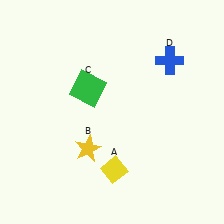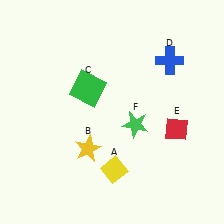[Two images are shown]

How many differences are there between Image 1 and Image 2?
There are 2 differences between the two images.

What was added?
A red diamond (E), a green star (F) were added in Image 2.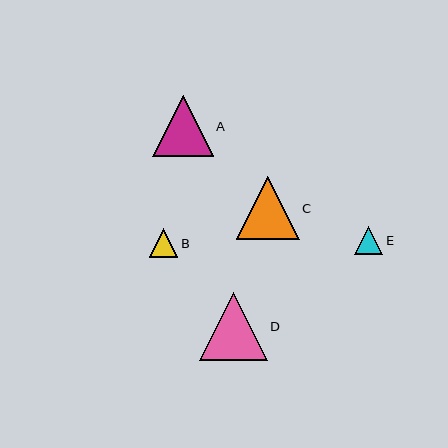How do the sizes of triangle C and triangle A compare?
Triangle C and triangle A are approximately the same size.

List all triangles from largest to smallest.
From largest to smallest: D, C, A, E, B.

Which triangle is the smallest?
Triangle B is the smallest with a size of approximately 29 pixels.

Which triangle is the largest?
Triangle D is the largest with a size of approximately 67 pixels.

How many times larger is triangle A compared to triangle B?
Triangle A is approximately 2.1 times the size of triangle B.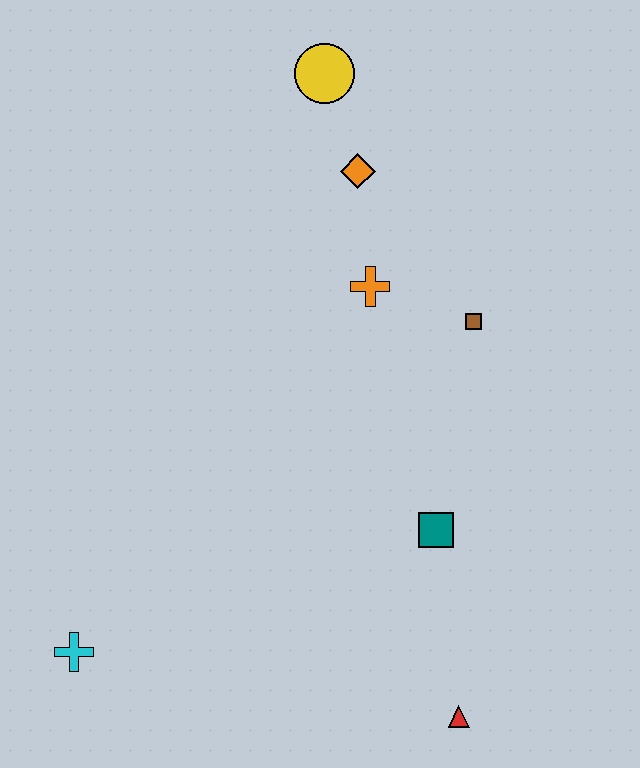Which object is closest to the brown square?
The orange cross is closest to the brown square.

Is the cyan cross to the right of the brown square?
No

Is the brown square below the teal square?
No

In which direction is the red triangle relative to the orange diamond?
The red triangle is below the orange diamond.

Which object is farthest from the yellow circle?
The red triangle is farthest from the yellow circle.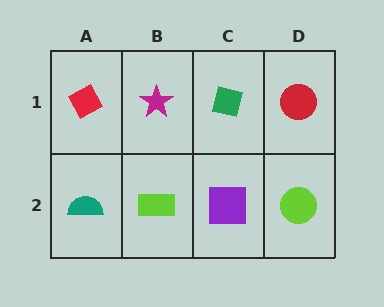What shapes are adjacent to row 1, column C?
A purple square (row 2, column C), a magenta star (row 1, column B), a red circle (row 1, column D).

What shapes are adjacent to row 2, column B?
A magenta star (row 1, column B), a teal semicircle (row 2, column A), a purple square (row 2, column C).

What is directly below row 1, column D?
A lime circle.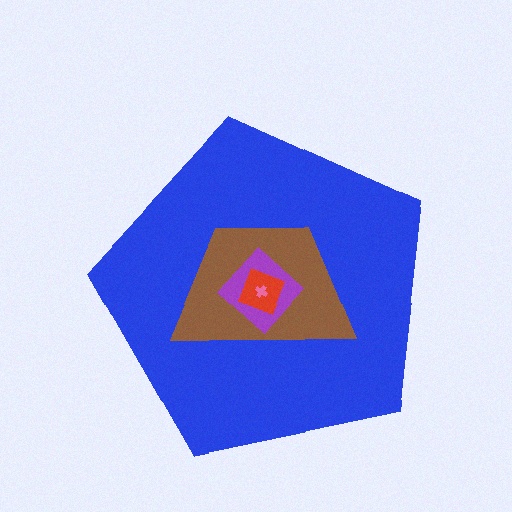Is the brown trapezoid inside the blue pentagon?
Yes.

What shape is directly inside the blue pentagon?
The brown trapezoid.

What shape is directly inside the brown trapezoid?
The purple diamond.